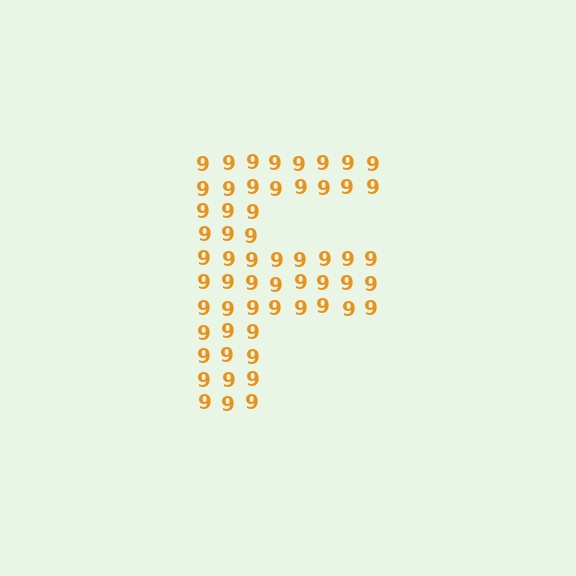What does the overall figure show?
The overall figure shows the letter F.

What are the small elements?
The small elements are digit 9's.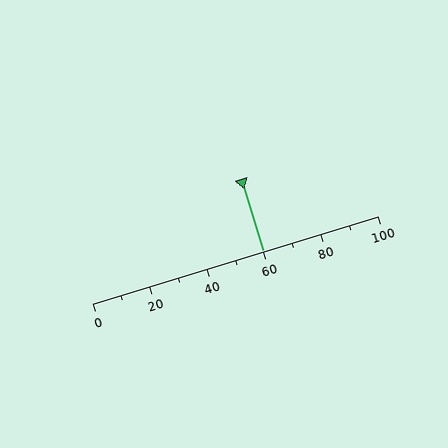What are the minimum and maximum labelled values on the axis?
The axis runs from 0 to 100.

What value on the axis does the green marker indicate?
The marker indicates approximately 60.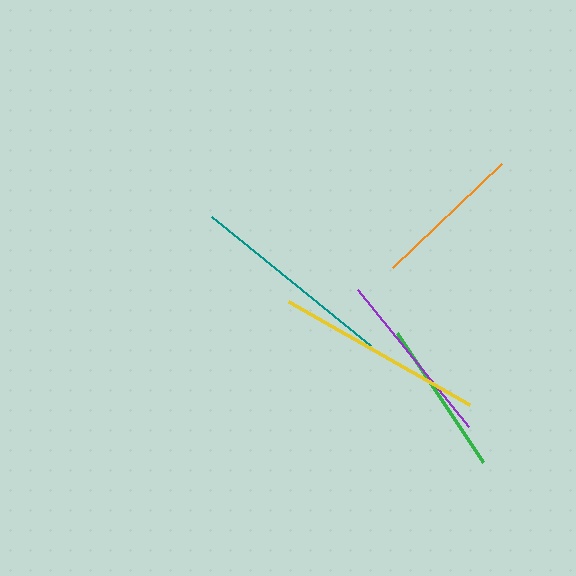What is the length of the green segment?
The green segment is approximately 155 pixels long.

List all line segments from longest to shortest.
From longest to shortest: yellow, teal, purple, green, orange.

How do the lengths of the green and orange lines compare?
The green and orange lines are approximately the same length.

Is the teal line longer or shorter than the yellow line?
The yellow line is longer than the teal line.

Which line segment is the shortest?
The orange line is the shortest at approximately 151 pixels.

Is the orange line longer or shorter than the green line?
The green line is longer than the orange line.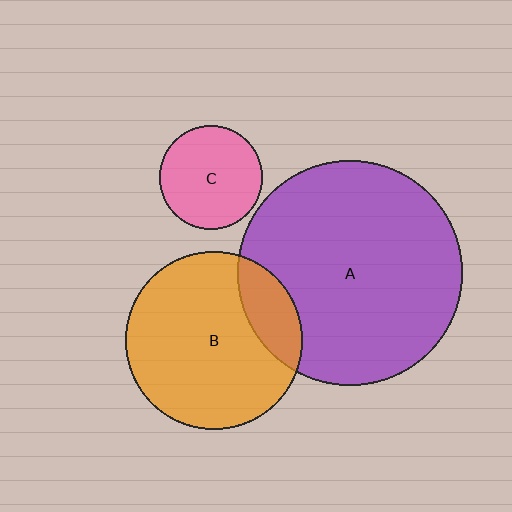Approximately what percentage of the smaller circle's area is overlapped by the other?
Approximately 20%.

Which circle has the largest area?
Circle A (purple).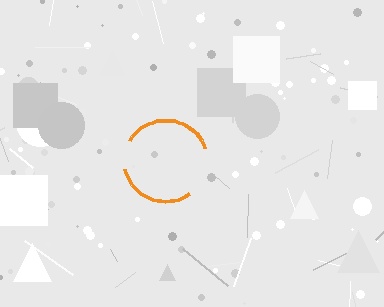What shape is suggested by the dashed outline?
The dashed outline suggests a circle.